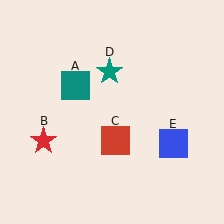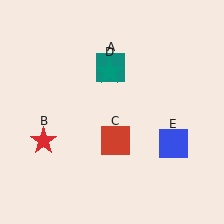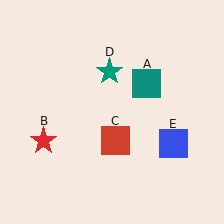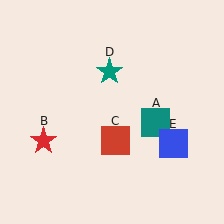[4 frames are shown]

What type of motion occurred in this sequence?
The teal square (object A) rotated clockwise around the center of the scene.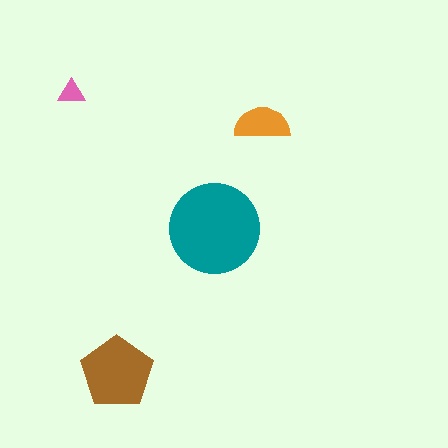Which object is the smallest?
The pink triangle.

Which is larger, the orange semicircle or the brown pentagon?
The brown pentagon.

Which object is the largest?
The teal circle.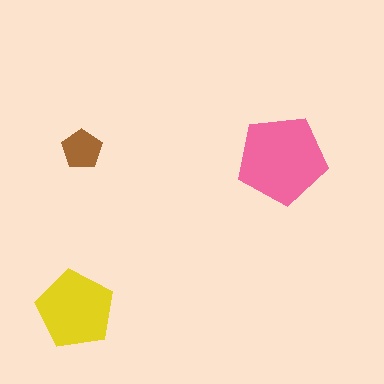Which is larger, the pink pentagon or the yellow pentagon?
The pink one.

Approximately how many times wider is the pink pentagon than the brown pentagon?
About 2 times wider.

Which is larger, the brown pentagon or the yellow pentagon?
The yellow one.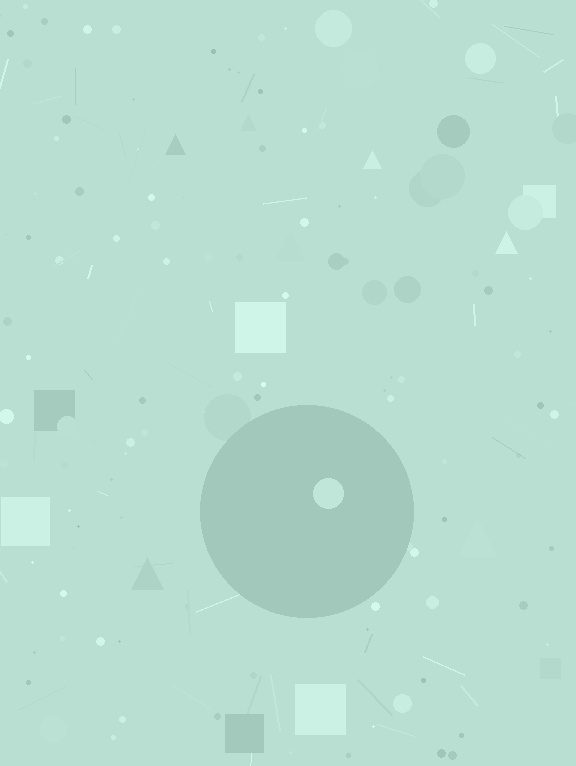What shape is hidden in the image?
A circle is hidden in the image.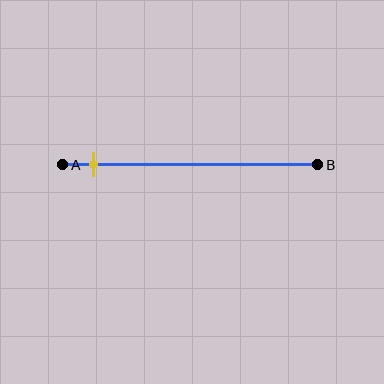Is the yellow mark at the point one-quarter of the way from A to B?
No, the mark is at about 10% from A, not at the 25% one-quarter point.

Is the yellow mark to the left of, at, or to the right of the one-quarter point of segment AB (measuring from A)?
The yellow mark is to the left of the one-quarter point of segment AB.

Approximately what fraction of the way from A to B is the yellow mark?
The yellow mark is approximately 10% of the way from A to B.